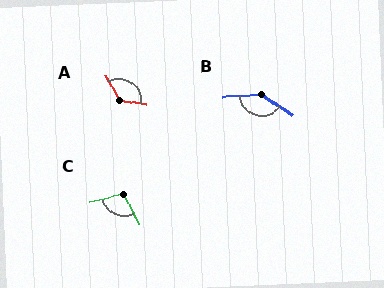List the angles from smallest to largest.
C (102°), A (128°), B (142°).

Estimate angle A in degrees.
Approximately 128 degrees.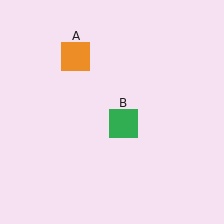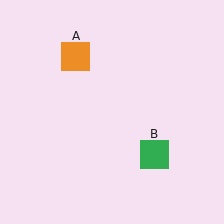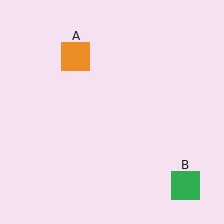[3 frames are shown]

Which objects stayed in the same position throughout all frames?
Orange square (object A) remained stationary.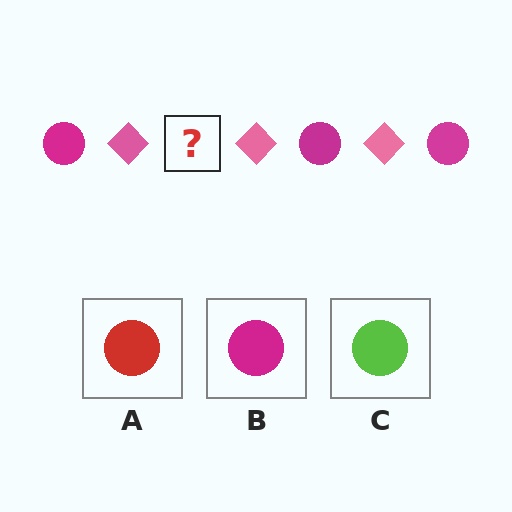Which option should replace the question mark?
Option B.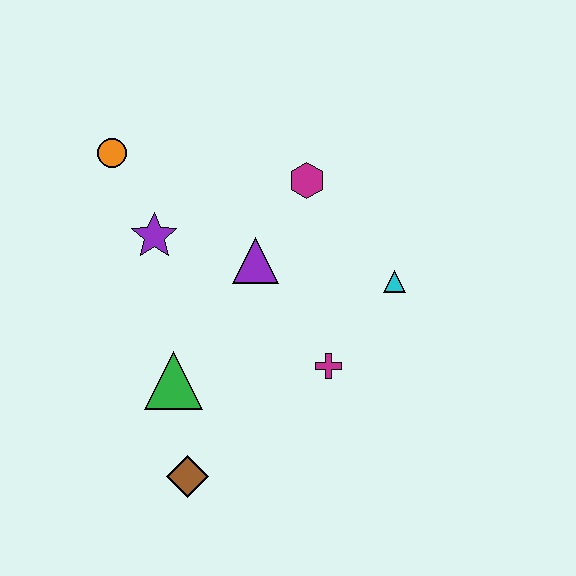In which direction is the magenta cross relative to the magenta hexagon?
The magenta cross is below the magenta hexagon.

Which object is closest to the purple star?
The orange circle is closest to the purple star.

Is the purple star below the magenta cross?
No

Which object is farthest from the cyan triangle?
The orange circle is farthest from the cyan triangle.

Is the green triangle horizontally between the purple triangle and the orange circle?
Yes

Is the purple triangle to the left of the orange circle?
No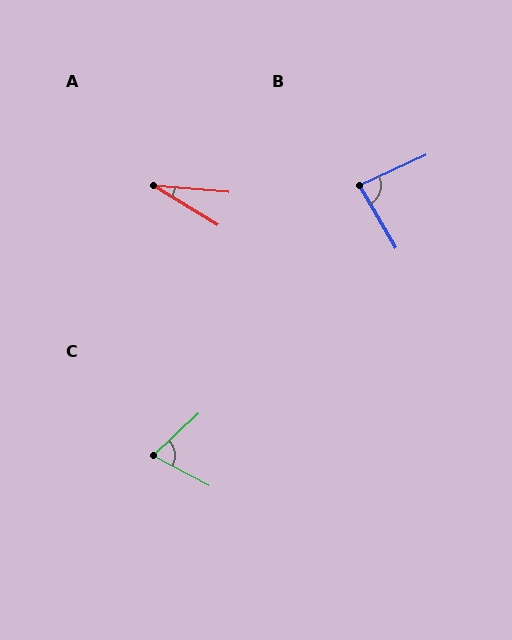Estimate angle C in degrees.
Approximately 71 degrees.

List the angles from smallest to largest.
A (27°), C (71°), B (84°).